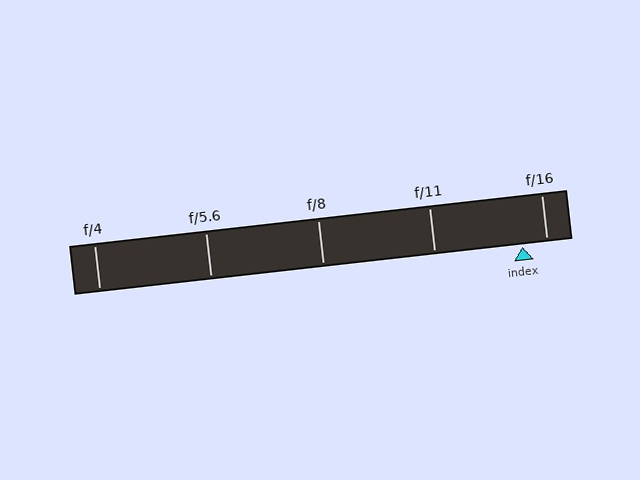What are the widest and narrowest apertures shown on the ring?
The widest aperture shown is f/4 and the narrowest is f/16.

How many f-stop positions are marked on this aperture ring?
There are 5 f-stop positions marked.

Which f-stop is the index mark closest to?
The index mark is closest to f/16.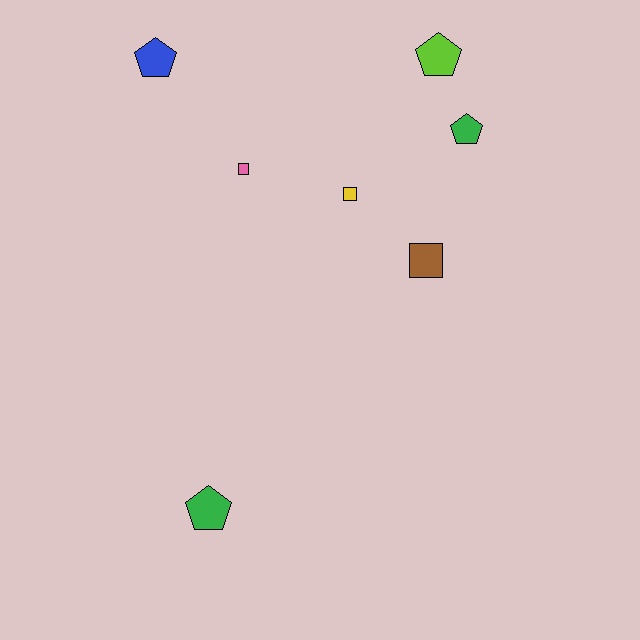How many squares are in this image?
There are 3 squares.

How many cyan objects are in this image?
There are no cyan objects.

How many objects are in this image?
There are 7 objects.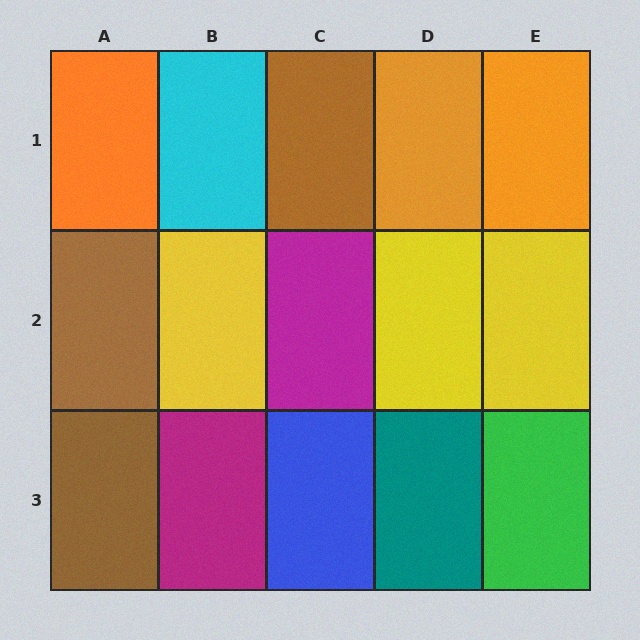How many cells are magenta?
2 cells are magenta.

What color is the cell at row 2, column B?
Yellow.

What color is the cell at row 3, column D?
Teal.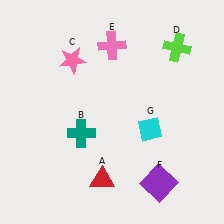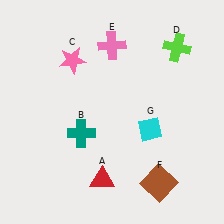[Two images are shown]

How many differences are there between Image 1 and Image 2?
There is 1 difference between the two images.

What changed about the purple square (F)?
In Image 1, F is purple. In Image 2, it changed to brown.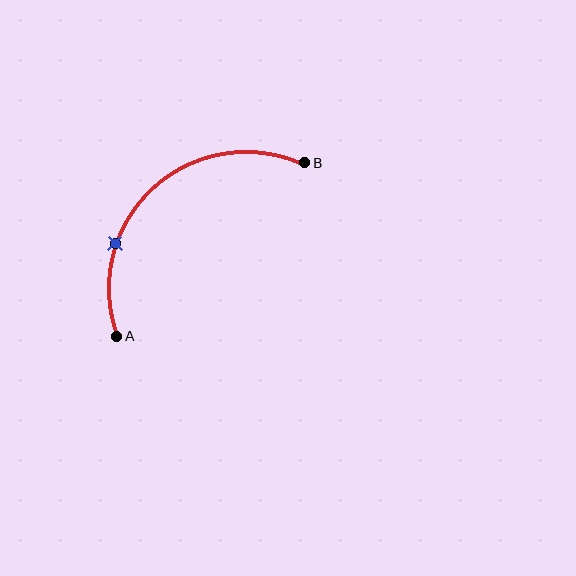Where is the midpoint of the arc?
The arc midpoint is the point on the curve farthest from the straight line joining A and B. It sits above and to the left of that line.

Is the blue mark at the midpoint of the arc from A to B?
No. The blue mark lies on the arc but is closer to endpoint A. The arc midpoint would be at the point on the curve equidistant along the arc from both A and B.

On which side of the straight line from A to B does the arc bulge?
The arc bulges above and to the left of the straight line connecting A and B.